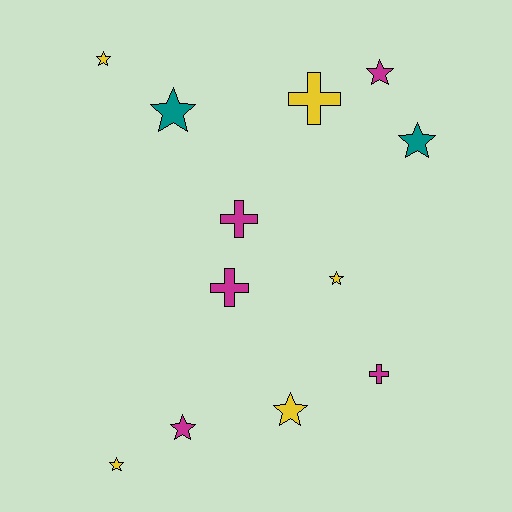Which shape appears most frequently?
Star, with 8 objects.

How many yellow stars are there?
There are 4 yellow stars.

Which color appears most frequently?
Yellow, with 5 objects.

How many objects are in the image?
There are 12 objects.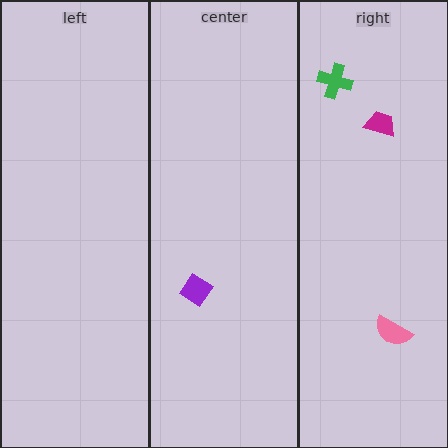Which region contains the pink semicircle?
The right region.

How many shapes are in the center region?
1.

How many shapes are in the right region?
3.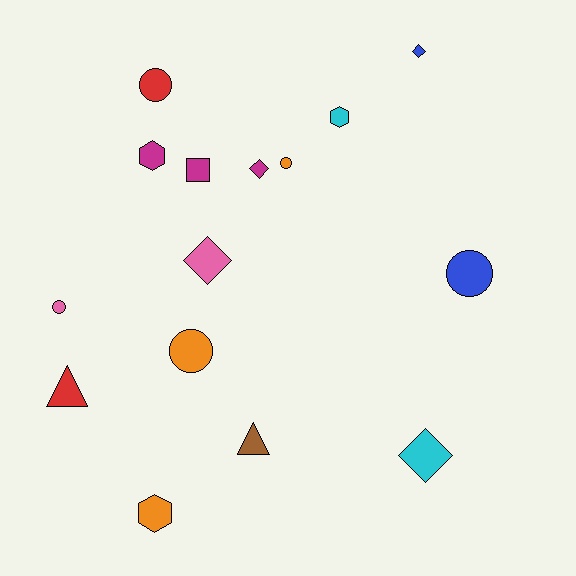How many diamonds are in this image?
There are 4 diamonds.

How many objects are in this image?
There are 15 objects.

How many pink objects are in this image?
There are 2 pink objects.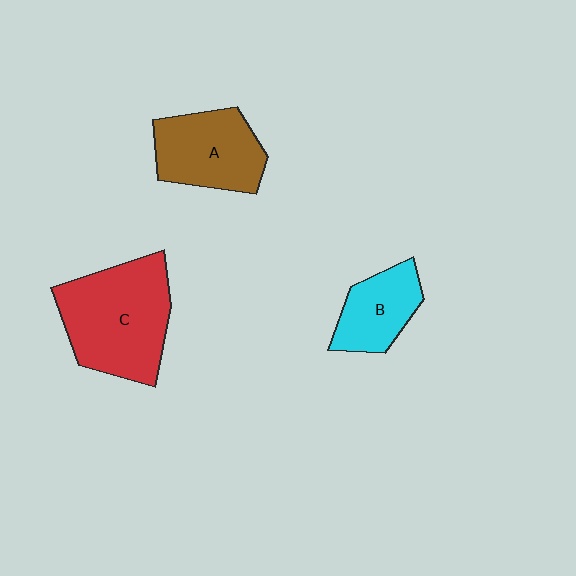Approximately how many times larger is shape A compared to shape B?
Approximately 1.4 times.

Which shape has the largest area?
Shape C (red).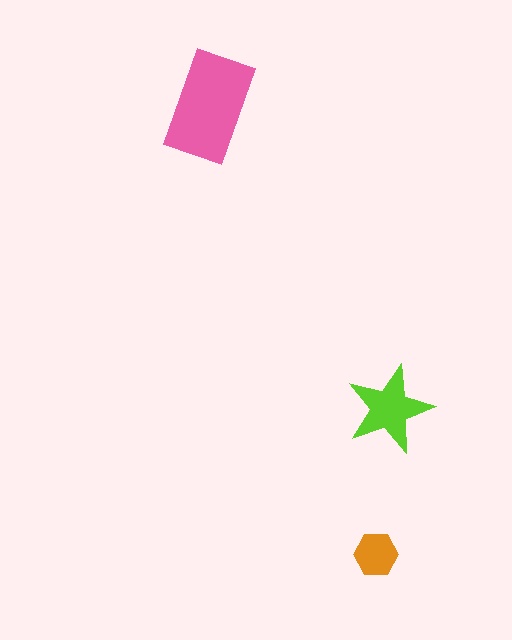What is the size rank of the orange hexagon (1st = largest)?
3rd.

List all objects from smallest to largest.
The orange hexagon, the lime star, the pink rectangle.